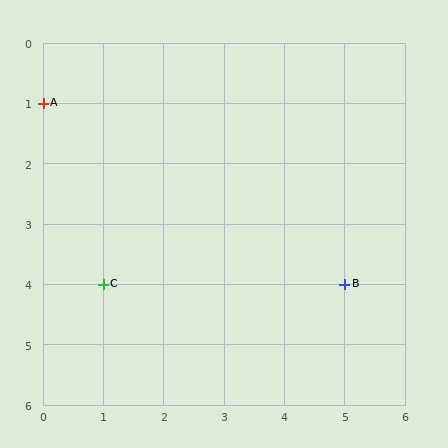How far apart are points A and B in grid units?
Points A and B are 5 columns and 3 rows apart (about 5.8 grid units diagonally).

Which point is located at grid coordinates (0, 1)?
Point A is at (0, 1).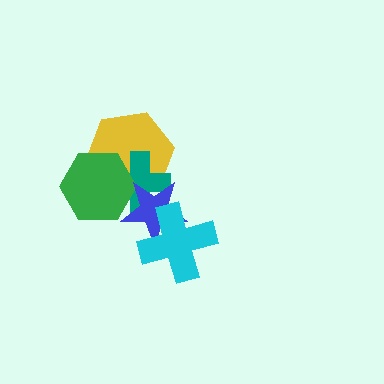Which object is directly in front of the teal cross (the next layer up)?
The green hexagon is directly in front of the teal cross.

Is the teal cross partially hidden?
Yes, it is partially covered by another shape.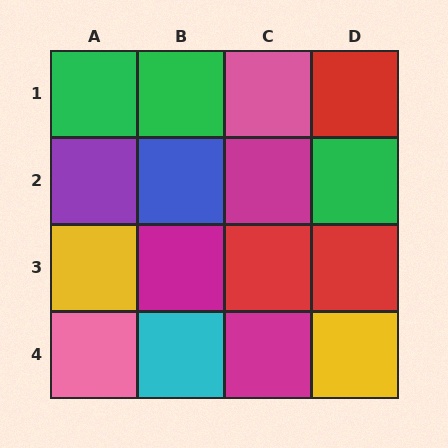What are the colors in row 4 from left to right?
Pink, cyan, magenta, yellow.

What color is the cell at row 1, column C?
Pink.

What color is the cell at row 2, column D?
Green.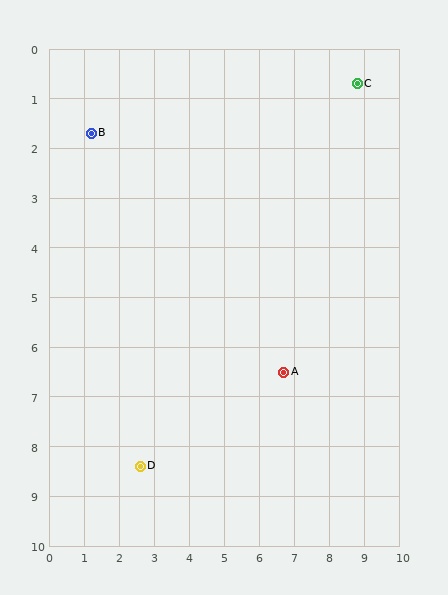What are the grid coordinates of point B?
Point B is at approximately (1.2, 1.7).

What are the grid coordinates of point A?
Point A is at approximately (6.7, 6.5).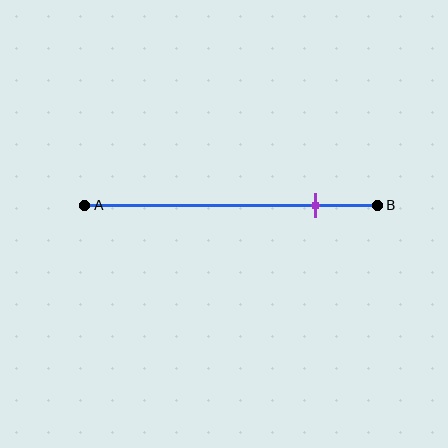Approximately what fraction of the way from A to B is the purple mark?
The purple mark is approximately 80% of the way from A to B.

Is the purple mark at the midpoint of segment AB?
No, the mark is at about 80% from A, not at the 50% midpoint.